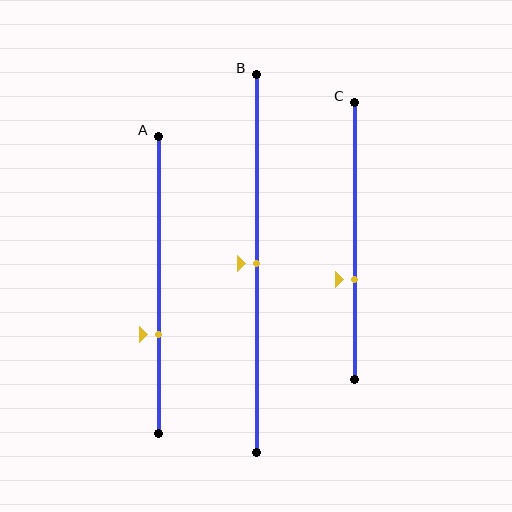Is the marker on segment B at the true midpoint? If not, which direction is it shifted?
Yes, the marker on segment B is at the true midpoint.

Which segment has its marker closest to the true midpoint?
Segment B has its marker closest to the true midpoint.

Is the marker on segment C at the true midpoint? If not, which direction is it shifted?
No, the marker on segment C is shifted downward by about 14% of the segment length.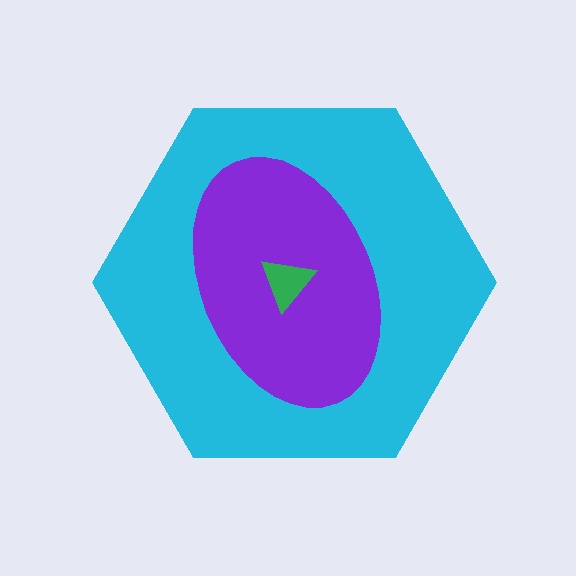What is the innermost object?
The green triangle.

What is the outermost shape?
The cyan hexagon.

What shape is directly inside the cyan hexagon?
The purple ellipse.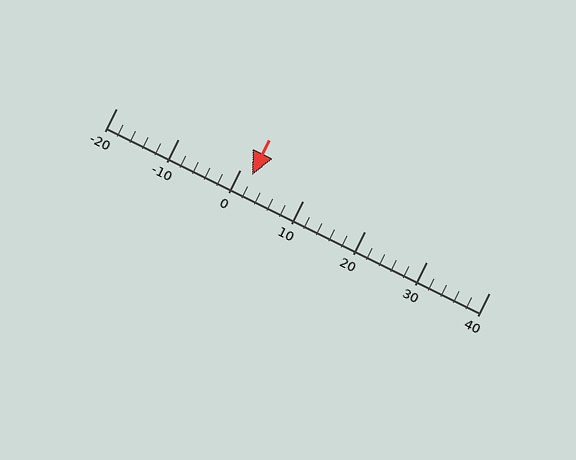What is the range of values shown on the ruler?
The ruler shows values from -20 to 40.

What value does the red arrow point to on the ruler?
The red arrow points to approximately 2.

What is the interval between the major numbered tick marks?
The major tick marks are spaced 10 units apart.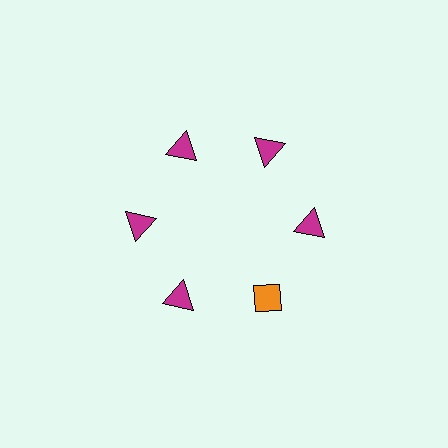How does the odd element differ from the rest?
It differs in both color (orange instead of magenta) and shape (diamond instead of triangle).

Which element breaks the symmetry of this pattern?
The orange diamond at roughly the 5 o'clock position breaks the symmetry. All other shapes are magenta triangles.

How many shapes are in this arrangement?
There are 6 shapes arranged in a ring pattern.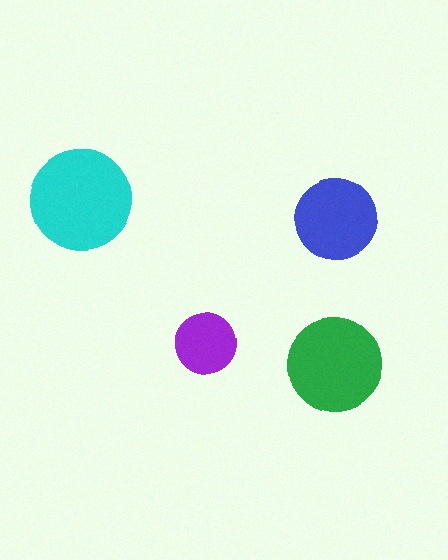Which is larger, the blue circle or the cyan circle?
The cyan one.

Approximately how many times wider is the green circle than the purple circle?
About 1.5 times wider.